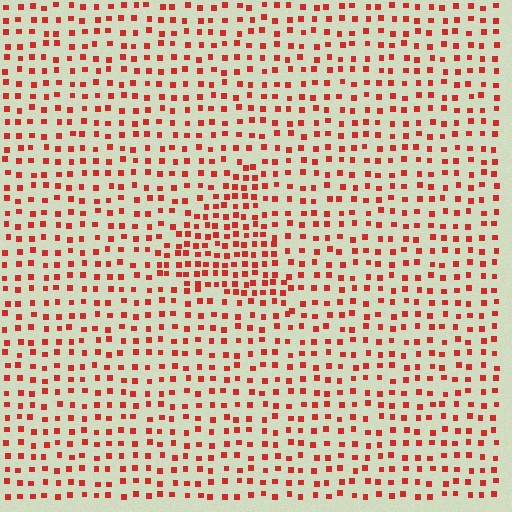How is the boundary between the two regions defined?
The boundary is defined by a change in element density (approximately 1.8x ratio). All elements are the same color, size, and shape.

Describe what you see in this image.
The image contains small red elements arranged at two different densities. A triangle-shaped region is visible where the elements are more densely packed than the surrounding area.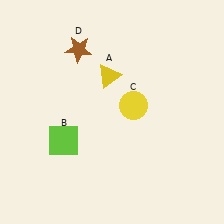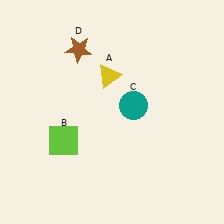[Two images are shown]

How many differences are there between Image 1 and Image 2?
There is 1 difference between the two images.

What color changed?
The circle (C) changed from yellow in Image 1 to teal in Image 2.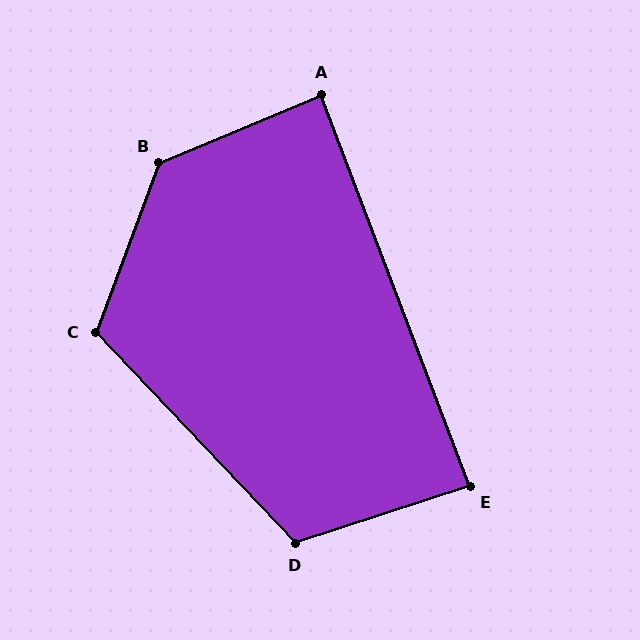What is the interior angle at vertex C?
Approximately 116 degrees (obtuse).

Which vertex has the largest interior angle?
B, at approximately 133 degrees.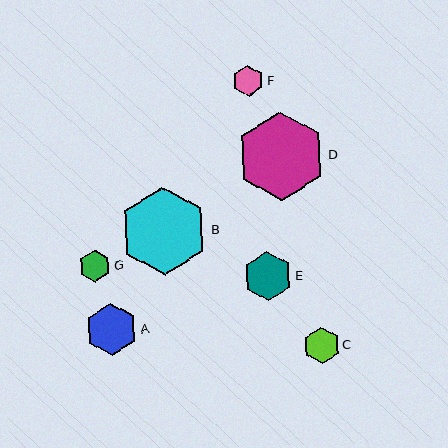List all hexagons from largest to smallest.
From largest to smallest: D, B, A, E, C, G, F.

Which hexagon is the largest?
Hexagon D is the largest with a size of approximately 89 pixels.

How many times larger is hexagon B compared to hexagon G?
Hexagon B is approximately 2.8 times the size of hexagon G.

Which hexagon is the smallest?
Hexagon F is the smallest with a size of approximately 31 pixels.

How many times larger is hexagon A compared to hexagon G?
Hexagon A is approximately 1.6 times the size of hexagon G.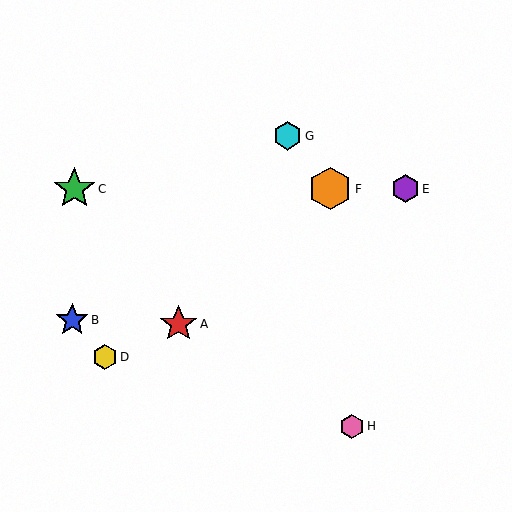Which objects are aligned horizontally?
Objects C, E, F are aligned horizontally.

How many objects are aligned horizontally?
3 objects (C, E, F) are aligned horizontally.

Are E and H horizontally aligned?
No, E is at y≈189 and H is at y≈426.